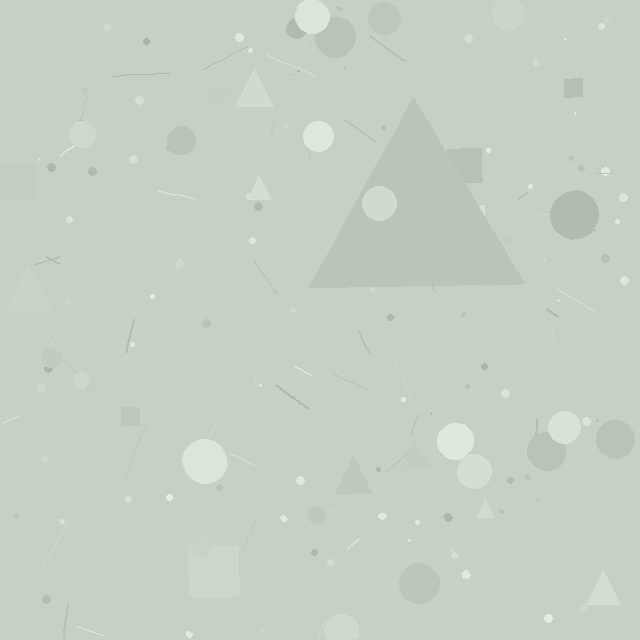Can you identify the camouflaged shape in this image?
The camouflaged shape is a triangle.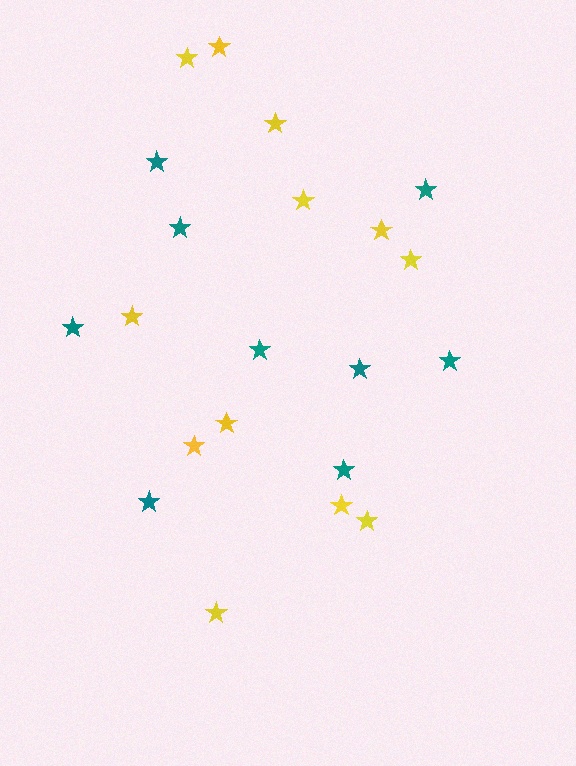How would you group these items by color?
There are 2 groups: one group of teal stars (9) and one group of yellow stars (12).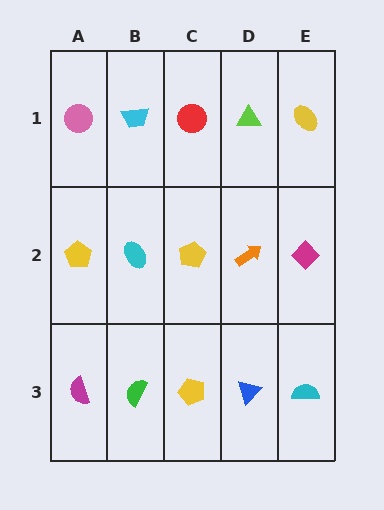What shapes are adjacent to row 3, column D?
An orange arrow (row 2, column D), a yellow pentagon (row 3, column C), a cyan semicircle (row 3, column E).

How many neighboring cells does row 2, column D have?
4.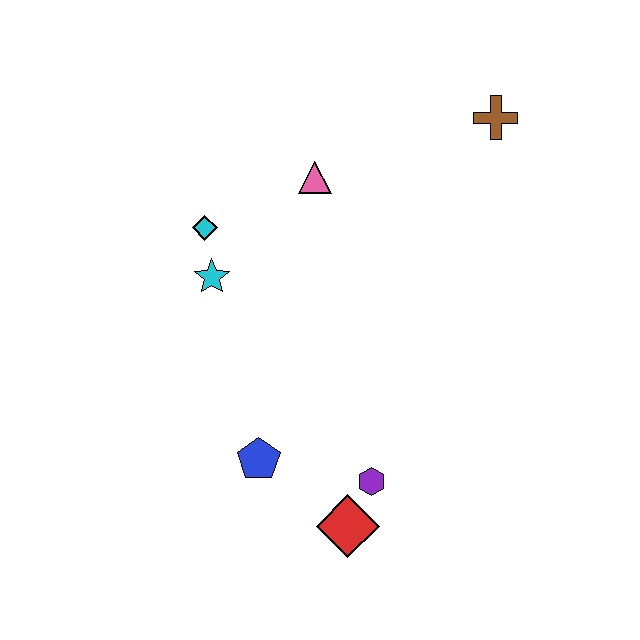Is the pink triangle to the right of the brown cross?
No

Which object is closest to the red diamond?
The purple hexagon is closest to the red diamond.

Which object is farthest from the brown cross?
The red diamond is farthest from the brown cross.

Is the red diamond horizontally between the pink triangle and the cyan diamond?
No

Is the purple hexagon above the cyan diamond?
No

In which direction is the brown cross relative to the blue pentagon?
The brown cross is above the blue pentagon.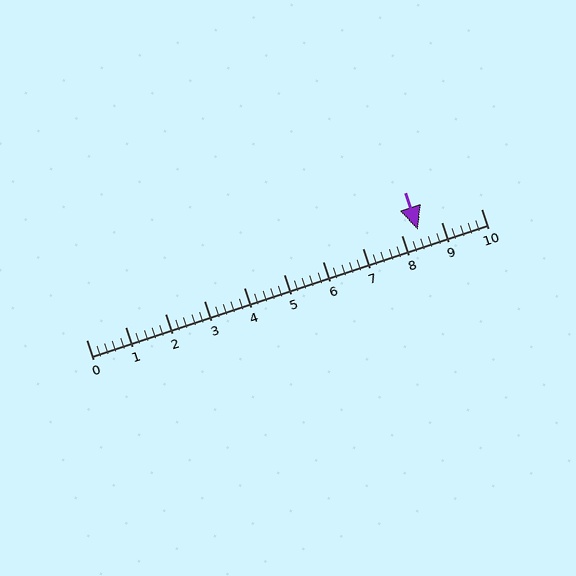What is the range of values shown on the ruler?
The ruler shows values from 0 to 10.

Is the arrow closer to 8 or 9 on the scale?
The arrow is closer to 8.